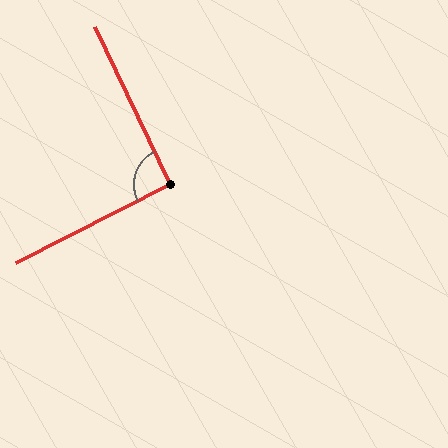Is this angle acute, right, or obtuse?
It is approximately a right angle.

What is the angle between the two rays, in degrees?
Approximately 91 degrees.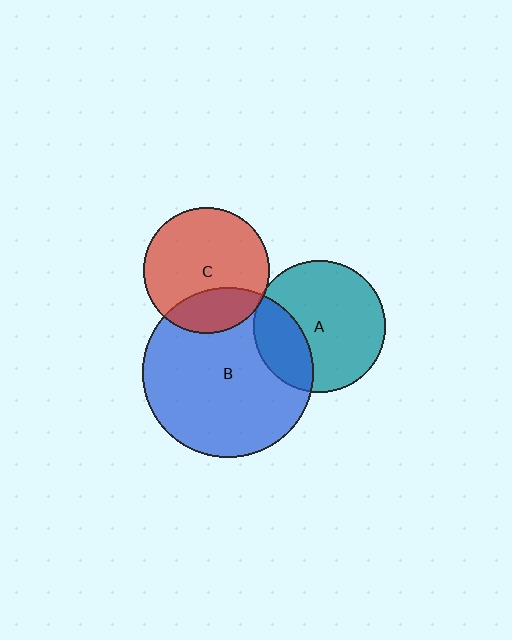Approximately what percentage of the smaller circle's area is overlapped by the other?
Approximately 5%.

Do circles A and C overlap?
Yes.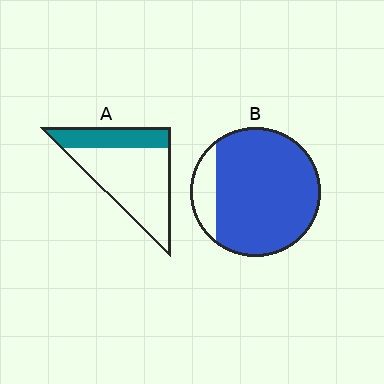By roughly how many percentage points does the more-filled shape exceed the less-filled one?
By roughly 55 percentage points (B over A).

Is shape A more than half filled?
No.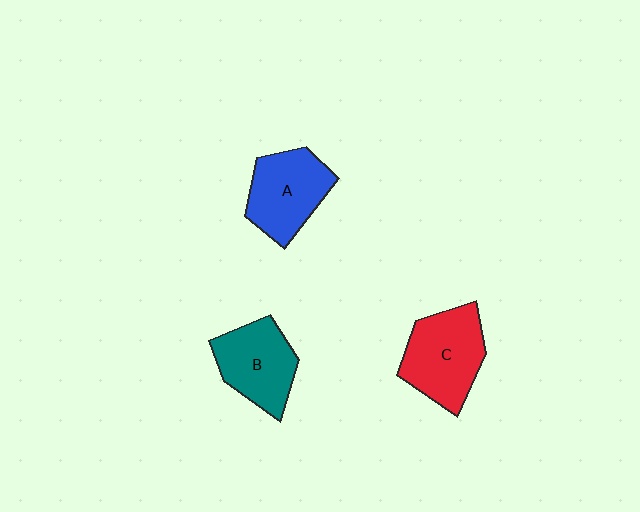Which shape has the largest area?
Shape C (red).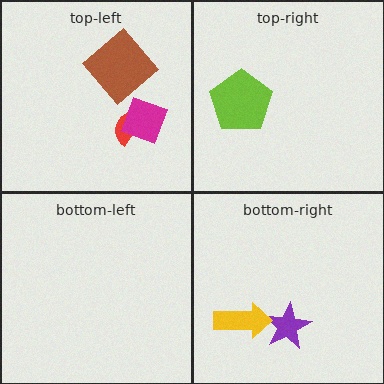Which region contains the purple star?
The bottom-right region.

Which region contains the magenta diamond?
The top-left region.